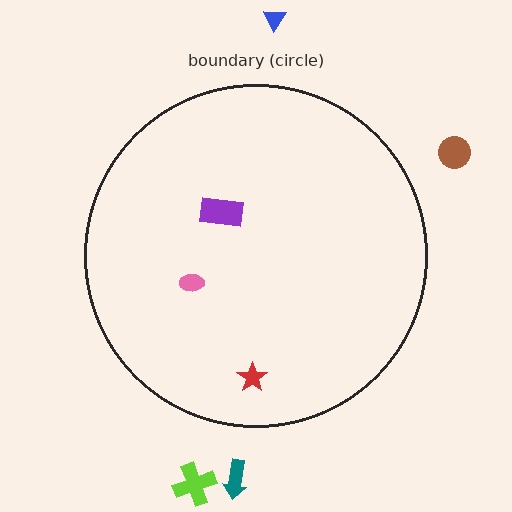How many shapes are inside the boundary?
3 inside, 4 outside.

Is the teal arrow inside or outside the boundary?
Outside.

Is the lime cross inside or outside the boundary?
Outside.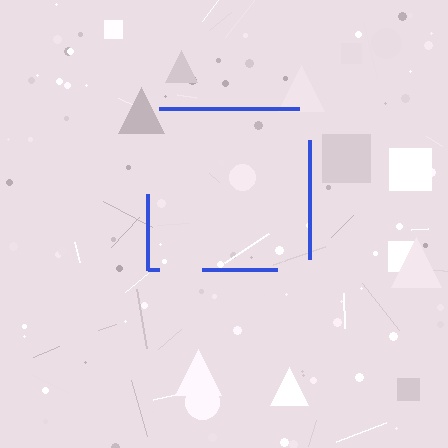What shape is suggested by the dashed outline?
The dashed outline suggests a square.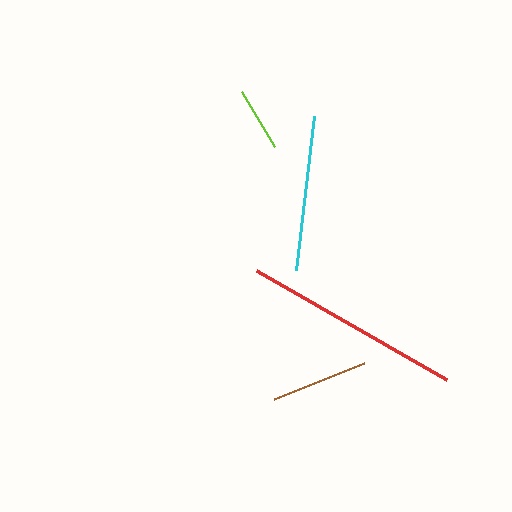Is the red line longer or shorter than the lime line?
The red line is longer than the lime line.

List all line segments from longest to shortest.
From longest to shortest: red, cyan, brown, lime.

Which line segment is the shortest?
The lime line is the shortest at approximately 65 pixels.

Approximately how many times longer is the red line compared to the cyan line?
The red line is approximately 1.4 times the length of the cyan line.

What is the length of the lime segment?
The lime segment is approximately 65 pixels long.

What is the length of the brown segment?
The brown segment is approximately 97 pixels long.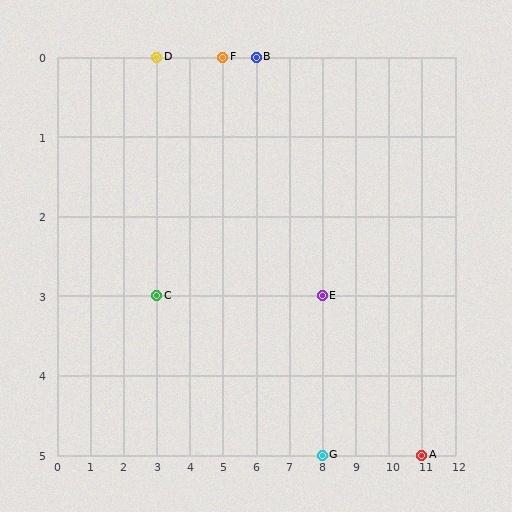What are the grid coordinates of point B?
Point B is at grid coordinates (6, 0).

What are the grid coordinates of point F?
Point F is at grid coordinates (5, 0).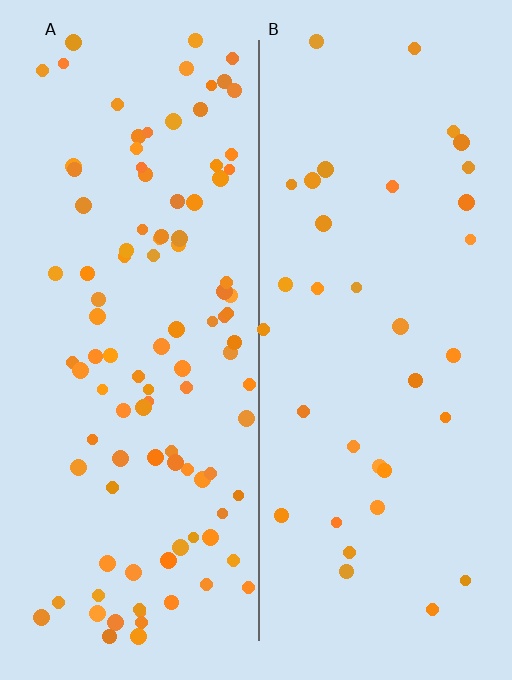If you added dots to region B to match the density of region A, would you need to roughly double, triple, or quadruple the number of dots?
Approximately triple.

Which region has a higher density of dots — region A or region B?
A (the left).